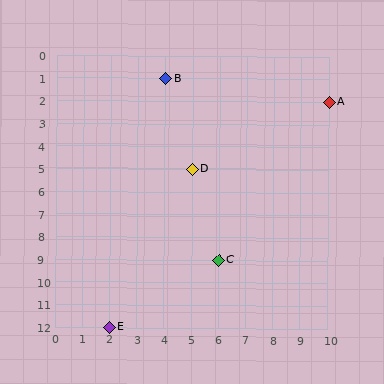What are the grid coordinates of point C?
Point C is at grid coordinates (6, 9).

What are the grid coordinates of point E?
Point E is at grid coordinates (2, 12).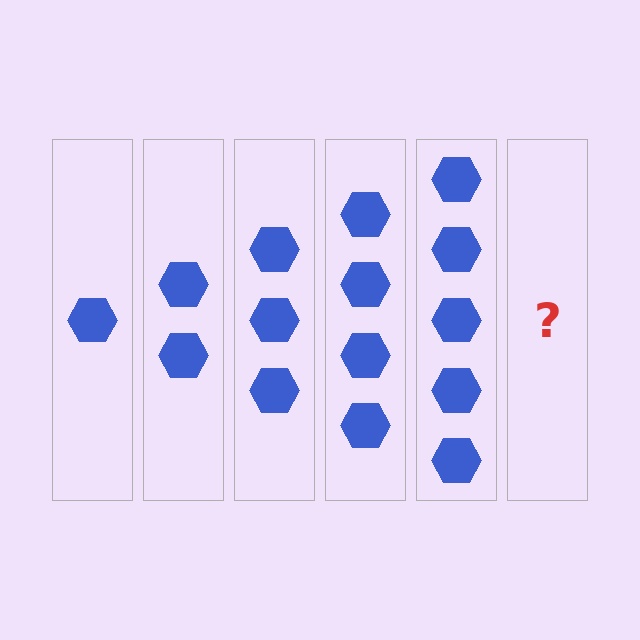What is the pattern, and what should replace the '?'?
The pattern is that each step adds one more hexagon. The '?' should be 6 hexagons.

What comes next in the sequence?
The next element should be 6 hexagons.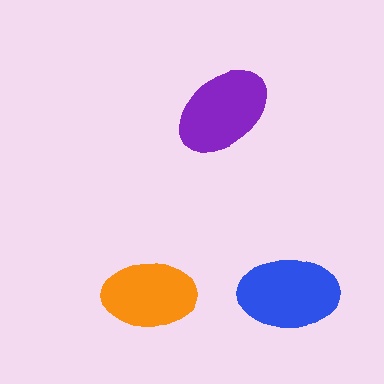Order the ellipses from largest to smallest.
the blue one, the purple one, the orange one.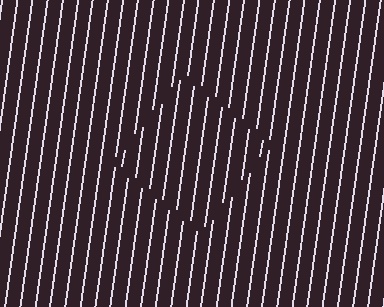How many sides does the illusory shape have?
4 sides — the line-ends trace a square.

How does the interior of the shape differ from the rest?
The interior of the shape contains the same grating, shifted by half a period — the contour is defined by the phase discontinuity where line-ends from the inner and outer gratings abut.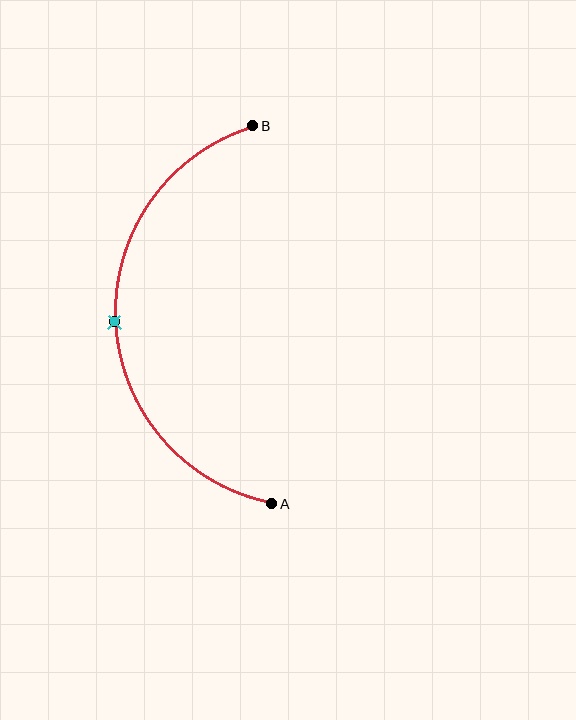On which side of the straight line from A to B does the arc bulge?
The arc bulges to the left of the straight line connecting A and B.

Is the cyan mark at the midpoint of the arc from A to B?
Yes. The cyan mark lies on the arc at equal arc-length from both A and B — it is the arc midpoint.